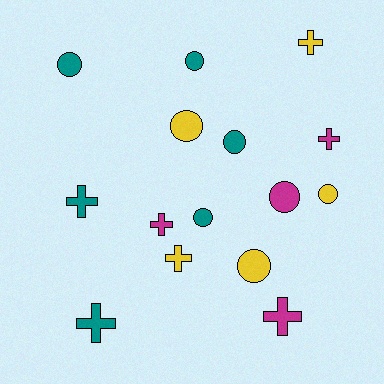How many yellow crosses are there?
There are 2 yellow crosses.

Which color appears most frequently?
Teal, with 6 objects.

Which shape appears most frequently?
Circle, with 8 objects.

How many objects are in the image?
There are 15 objects.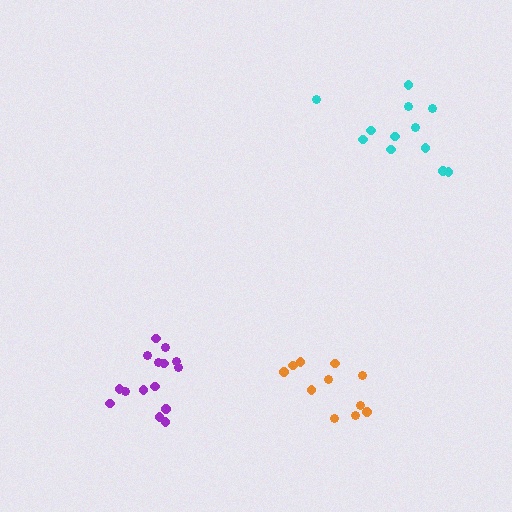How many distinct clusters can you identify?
There are 3 distinct clusters.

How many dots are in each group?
Group 1: 15 dots, Group 2: 12 dots, Group 3: 11 dots (38 total).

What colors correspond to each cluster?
The clusters are colored: purple, cyan, orange.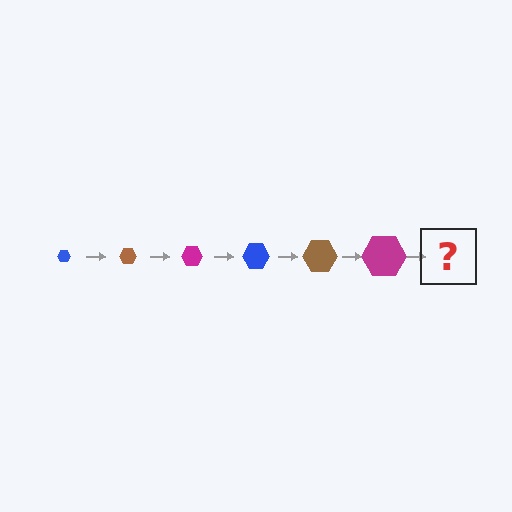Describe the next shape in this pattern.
It should be a blue hexagon, larger than the previous one.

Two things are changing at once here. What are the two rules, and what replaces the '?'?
The two rules are that the hexagon grows larger each step and the color cycles through blue, brown, and magenta. The '?' should be a blue hexagon, larger than the previous one.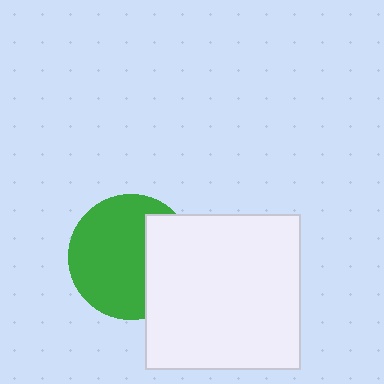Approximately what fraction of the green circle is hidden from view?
Roughly 33% of the green circle is hidden behind the white square.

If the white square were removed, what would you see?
You would see the complete green circle.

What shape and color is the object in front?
The object in front is a white square.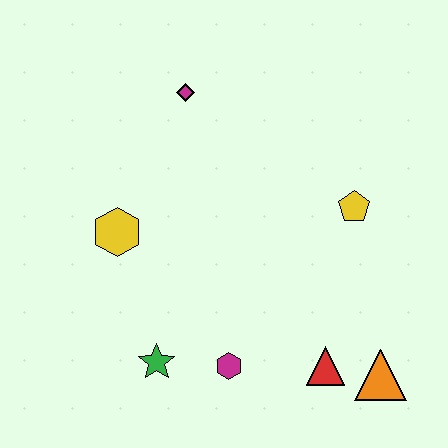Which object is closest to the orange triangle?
The red triangle is closest to the orange triangle.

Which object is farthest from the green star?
The magenta diamond is farthest from the green star.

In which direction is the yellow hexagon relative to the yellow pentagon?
The yellow hexagon is to the left of the yellow pentagon.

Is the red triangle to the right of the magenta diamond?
Yes